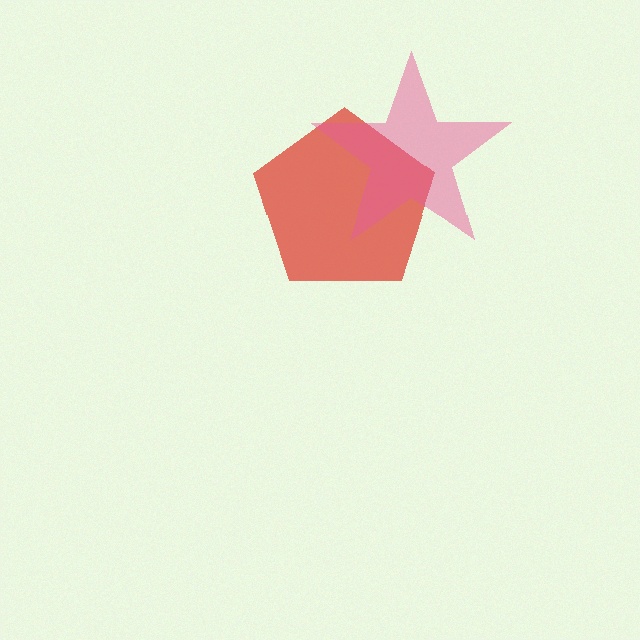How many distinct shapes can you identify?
There are 2 distinct shapes: a red pentagon, a pink star.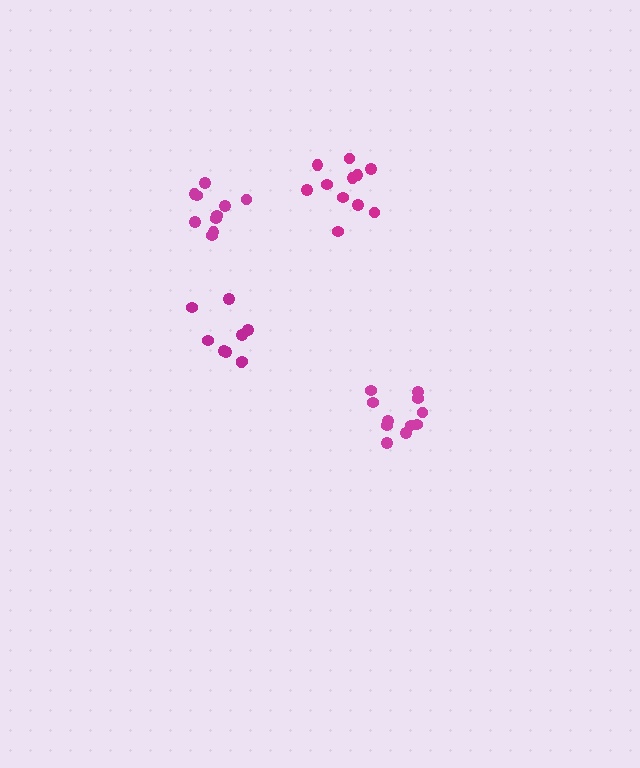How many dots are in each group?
Group 1: 11 dots, Group 2: 10 dots, Group 3: 9 dots, Group 4: 11 dots (41 total).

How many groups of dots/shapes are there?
There are 4 groups.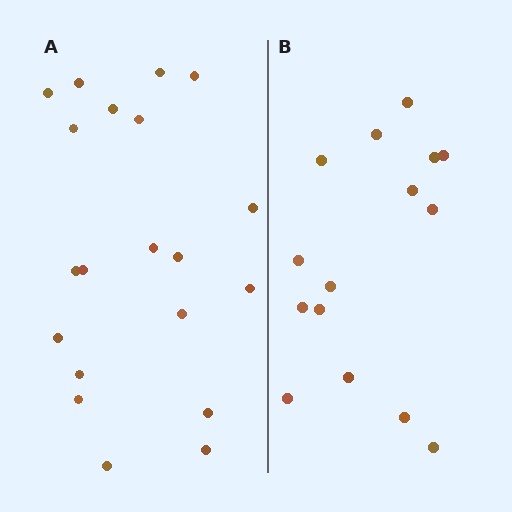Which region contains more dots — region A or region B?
Region A (the left region) has more dots.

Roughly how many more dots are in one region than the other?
Region A has about 5 more dots than region B.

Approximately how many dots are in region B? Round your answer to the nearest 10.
About 20 dots. (The exact count is 15, which rounds to 20.)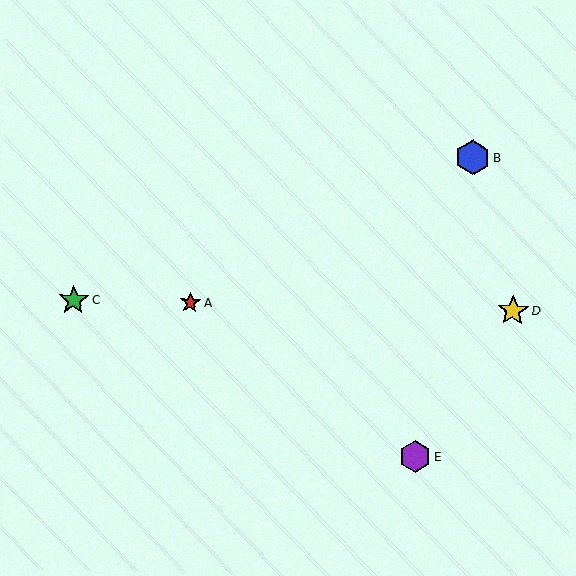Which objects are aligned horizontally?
Objects A, C, D are aligned horizontally.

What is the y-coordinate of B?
Object B is at y≈157.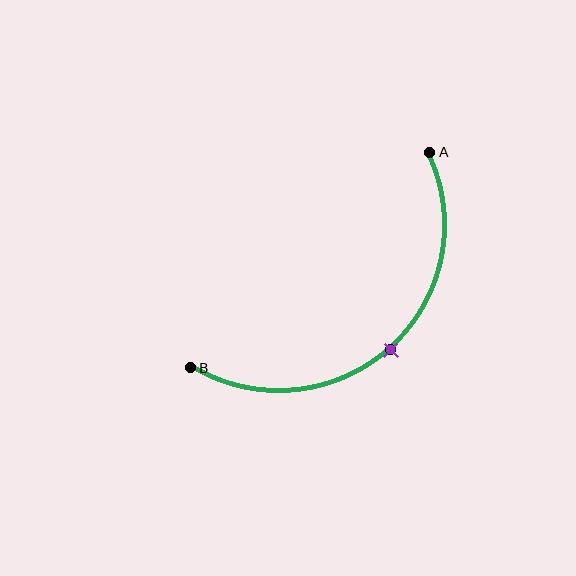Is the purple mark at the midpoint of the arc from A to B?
Yes. The purple mark lies on the arc at equal arc-length from both A and B — it is the arc midpoint.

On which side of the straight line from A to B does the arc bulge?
The arc bulges below and to the right of the straight line connecting A and B.